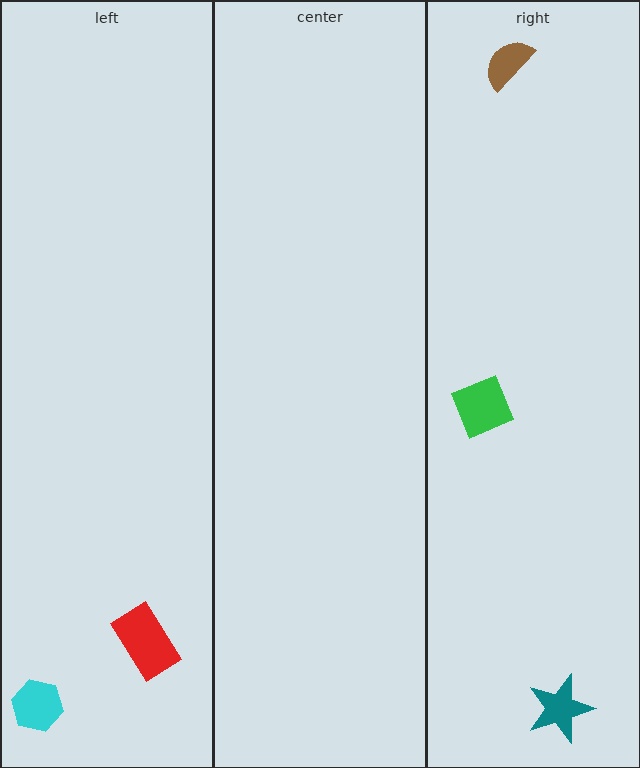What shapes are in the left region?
The cyan hexagon, the red rectangle.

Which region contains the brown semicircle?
The right region.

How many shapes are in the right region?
3.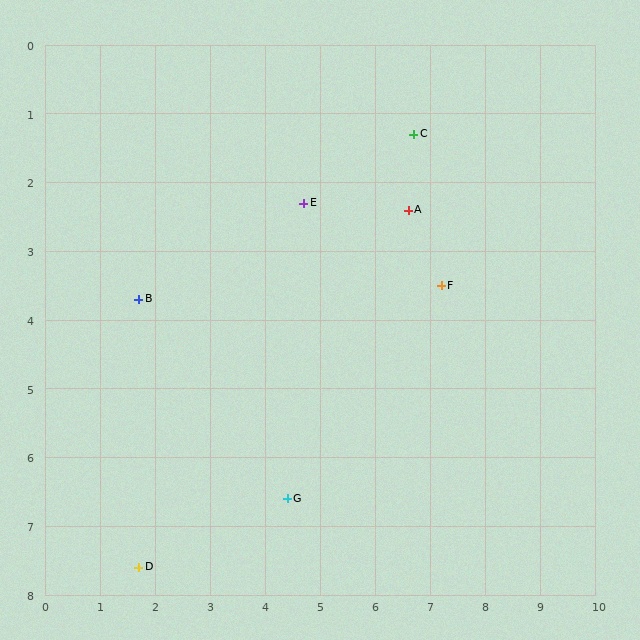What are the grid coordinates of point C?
Point C is at approximately (6.7, 1.3).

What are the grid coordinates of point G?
Point G is at approximately (4.4, 6.6).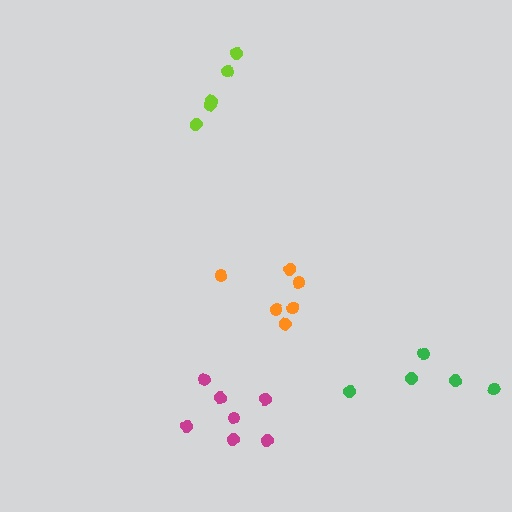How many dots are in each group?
Group 1: 5 dots, Group 2: 7 dots, Group 3: 6 dots, Group 4: 5 dots (23 total).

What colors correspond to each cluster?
The clusters are colored: lime, magenta, orange, green.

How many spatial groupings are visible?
There are 4 spatial groupings.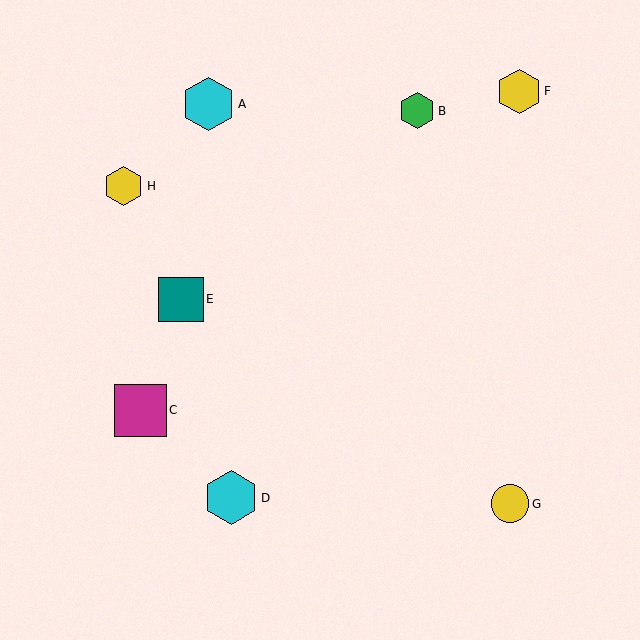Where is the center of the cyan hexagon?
The center of the cyan hexagon is at (231, 498).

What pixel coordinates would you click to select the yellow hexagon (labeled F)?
Click at (519, 91) to select the yellow hexagon F.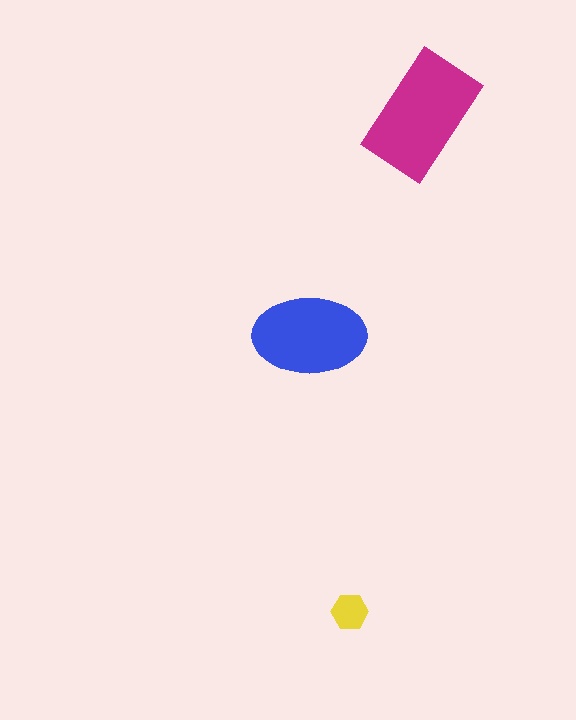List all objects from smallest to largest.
The yellow hexagon, the blue ellipse, the magenta rectangle.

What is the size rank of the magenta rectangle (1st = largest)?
1st.